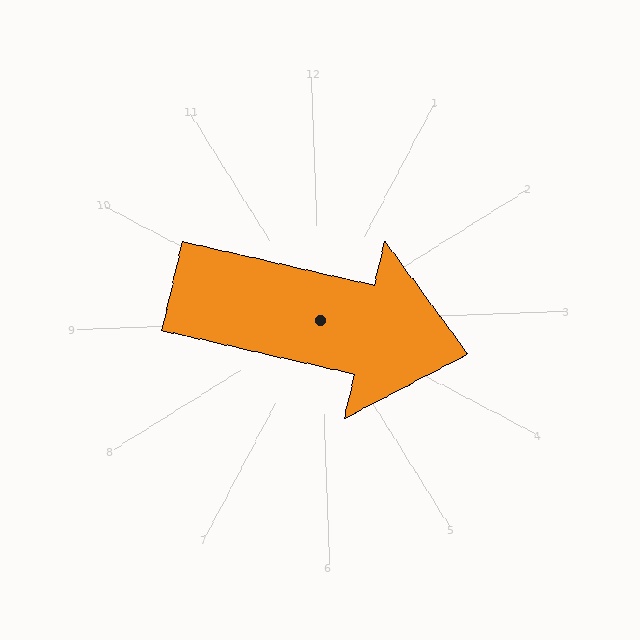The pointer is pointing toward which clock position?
Roughly 4 o'clock.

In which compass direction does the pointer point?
East.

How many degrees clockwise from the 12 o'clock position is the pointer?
Approximately 105 degrees.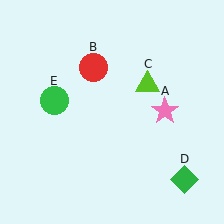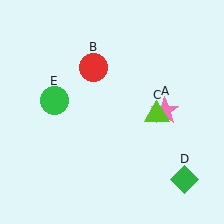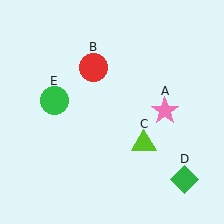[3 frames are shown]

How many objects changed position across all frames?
1 object changed position: lime triangle (object C).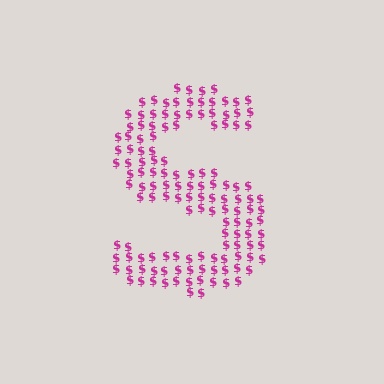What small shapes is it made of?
It is made of small dollar signs.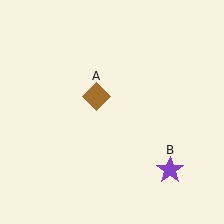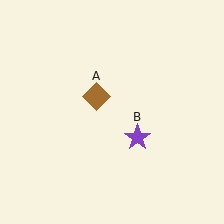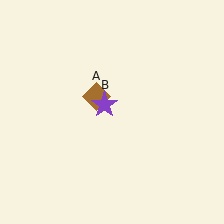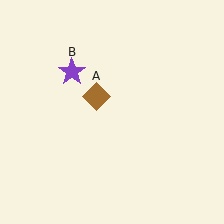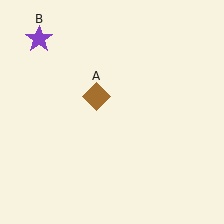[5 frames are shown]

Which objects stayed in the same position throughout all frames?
Brown diamond (object A) remained stationary.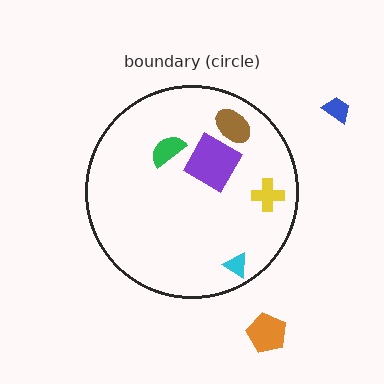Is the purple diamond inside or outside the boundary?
Inside.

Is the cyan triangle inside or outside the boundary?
Inside.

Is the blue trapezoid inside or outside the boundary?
Outside.